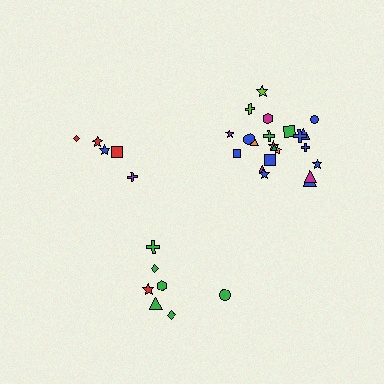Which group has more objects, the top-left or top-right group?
The top-right group.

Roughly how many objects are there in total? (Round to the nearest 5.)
Roughly 35 objects in total.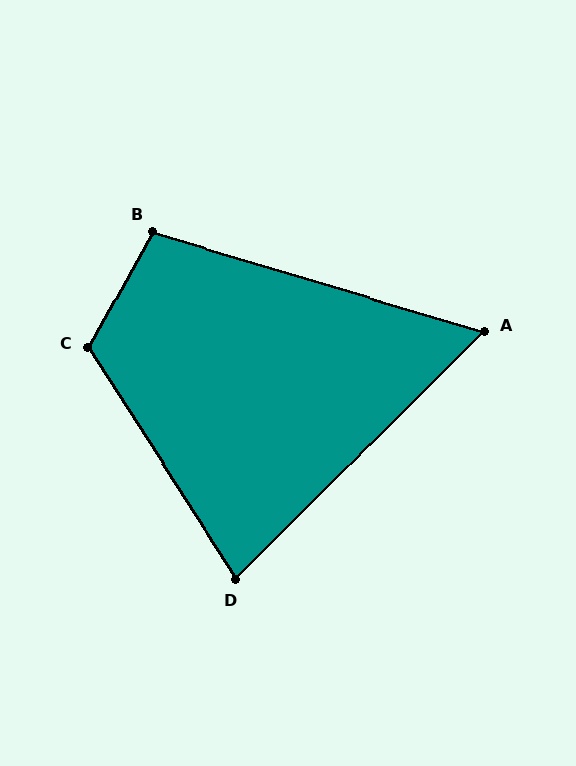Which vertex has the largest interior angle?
C, at approximately 118 degrees.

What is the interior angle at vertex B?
Approximately 102 degrees (obtuse).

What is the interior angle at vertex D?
Approximately 78 degrees (acute).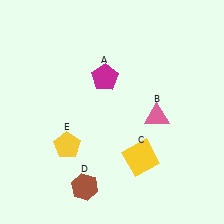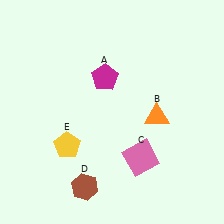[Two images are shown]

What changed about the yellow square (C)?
In Image 1, C is yellow. In Image 2, it changed to pink.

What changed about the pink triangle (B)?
In Image 1, B is pink. In Image 2, it changed to orange.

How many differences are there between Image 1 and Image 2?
There are 2 differences between the two images.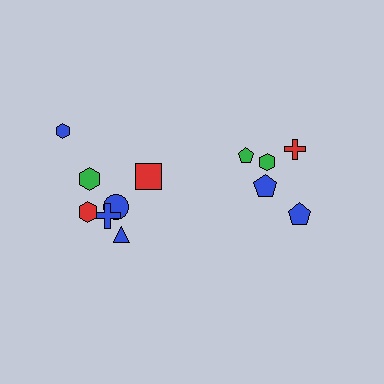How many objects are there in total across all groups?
There are 12 objects.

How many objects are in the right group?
There are 5 objects.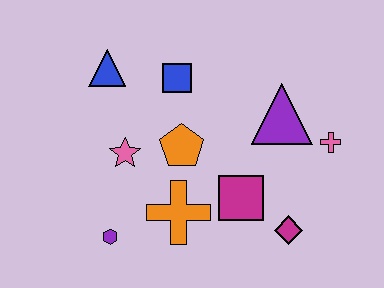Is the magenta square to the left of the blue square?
No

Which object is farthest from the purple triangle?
The purple hexagon is farthest from the purple triangle.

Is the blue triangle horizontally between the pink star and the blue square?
No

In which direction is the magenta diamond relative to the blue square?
The magenta diamond is below the blue square.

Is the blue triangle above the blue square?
Yes